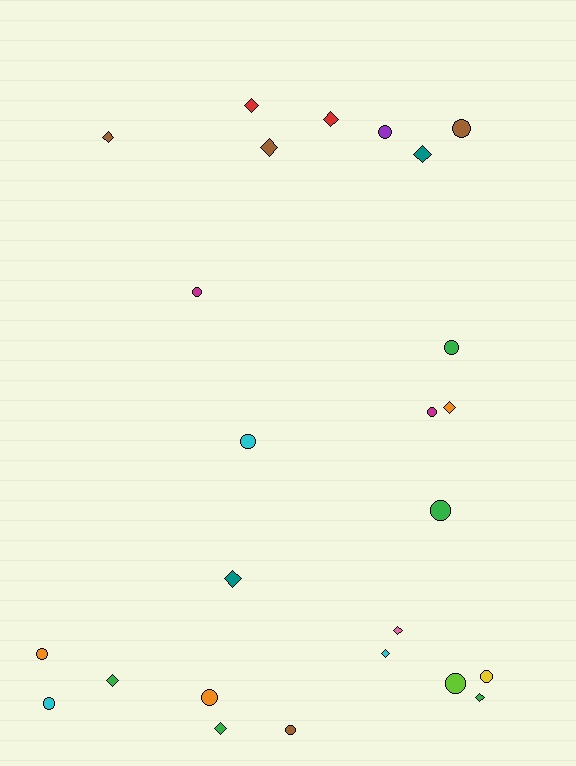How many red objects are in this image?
There are 2 red objects.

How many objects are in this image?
There are 25 objects.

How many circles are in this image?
There are 13 circles.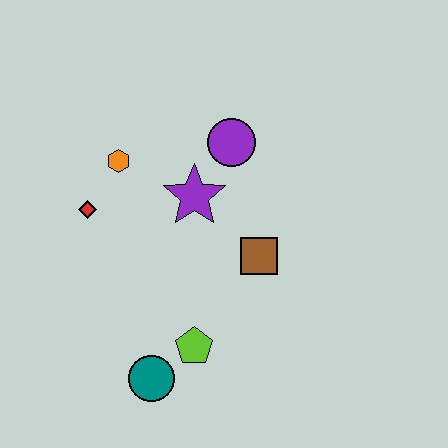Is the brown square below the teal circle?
No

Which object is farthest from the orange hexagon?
The teal circle is farthest from the orange hexagon.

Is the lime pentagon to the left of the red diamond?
No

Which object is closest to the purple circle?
The purple star is closest to the purple circle.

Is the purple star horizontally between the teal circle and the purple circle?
Yes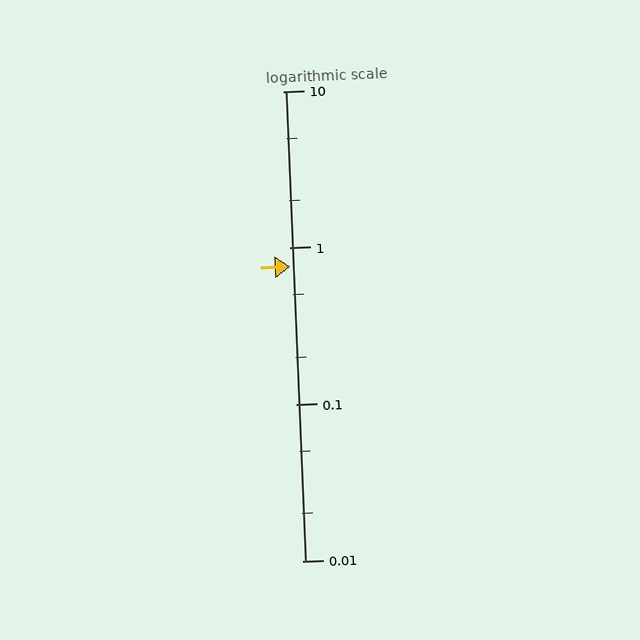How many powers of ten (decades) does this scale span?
The scale spans 3 decades, from 0.01 to 10.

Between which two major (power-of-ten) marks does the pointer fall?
The pointer is between 0.1 and 1.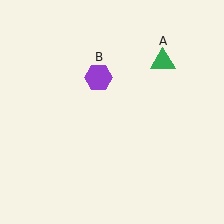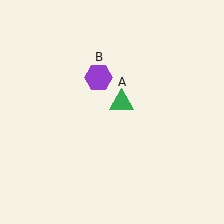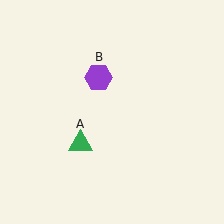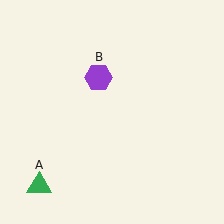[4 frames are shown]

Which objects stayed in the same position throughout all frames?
Purple hexagon (object B) remained stationary.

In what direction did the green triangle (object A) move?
The green triangle (object A) moved down and to the left.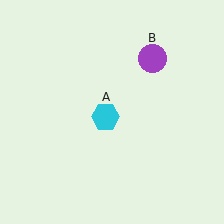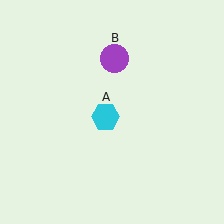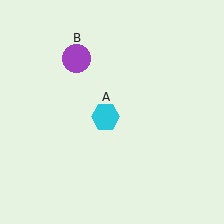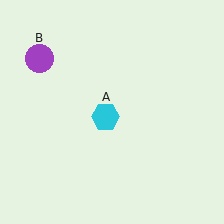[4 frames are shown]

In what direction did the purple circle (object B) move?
The purple circle (object B) moved left.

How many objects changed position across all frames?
1 object changed position: purple circle (object B).